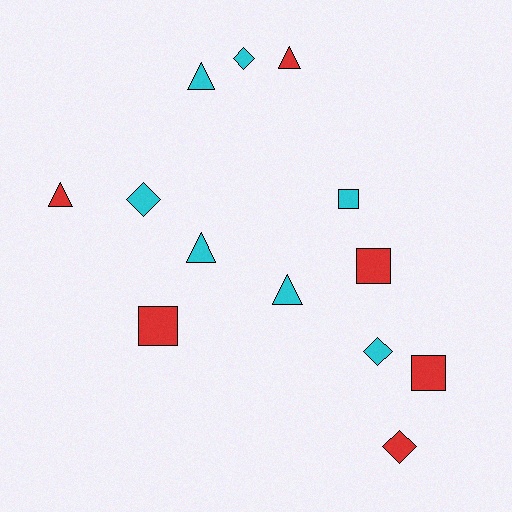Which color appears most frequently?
Cyan, with 7 objects.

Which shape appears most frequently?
Triangle, with 5 objects.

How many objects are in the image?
There are 13 objects.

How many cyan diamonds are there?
There are 3 cyan diamonds.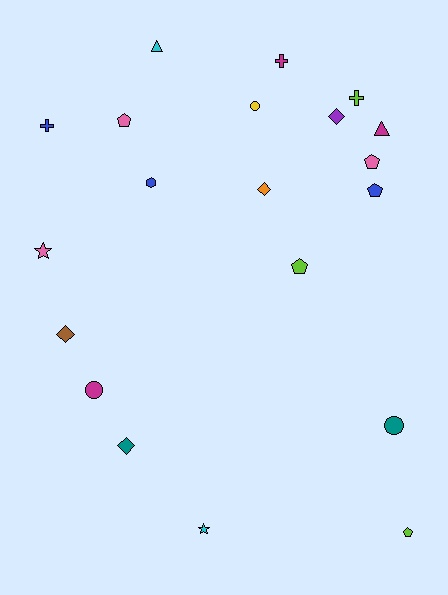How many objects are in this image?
There are 20 objects.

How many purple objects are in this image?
There is 1 purple object.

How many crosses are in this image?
There are 3 crosses.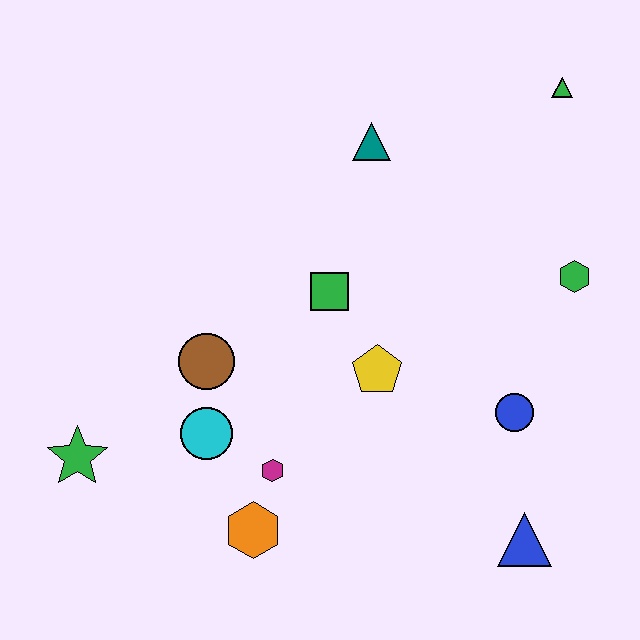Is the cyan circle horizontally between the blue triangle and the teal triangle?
No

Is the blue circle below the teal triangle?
Yes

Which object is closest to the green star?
The cyan circle is closest to the green star.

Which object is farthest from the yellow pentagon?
The green triangle is farthest from the yellow pentagon.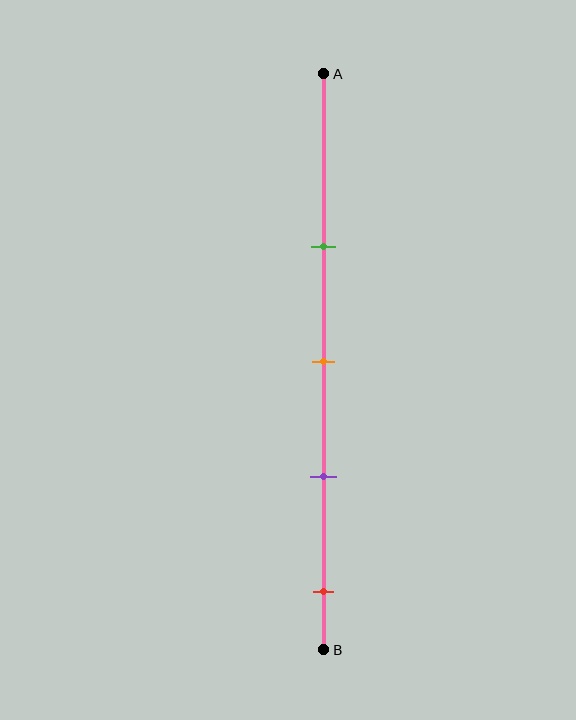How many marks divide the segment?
There are 4 marks dividing the segment.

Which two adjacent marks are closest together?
The orange and purple marks are the closest adjacent pair.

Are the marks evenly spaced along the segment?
Yes, the marks are approximately evenly spaced.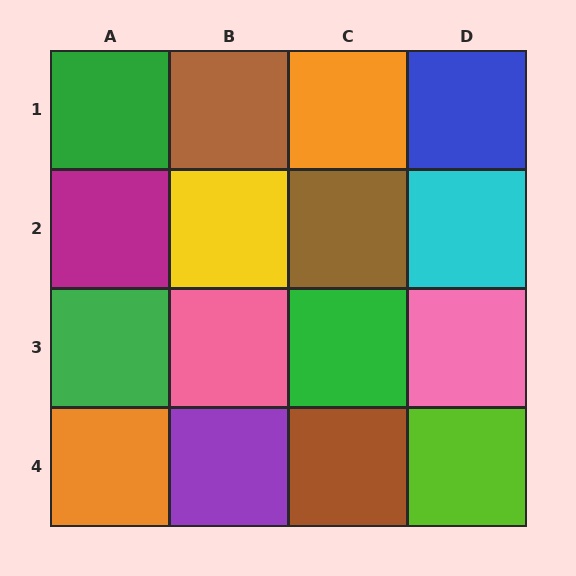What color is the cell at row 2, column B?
Yellow.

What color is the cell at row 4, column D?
Lime.